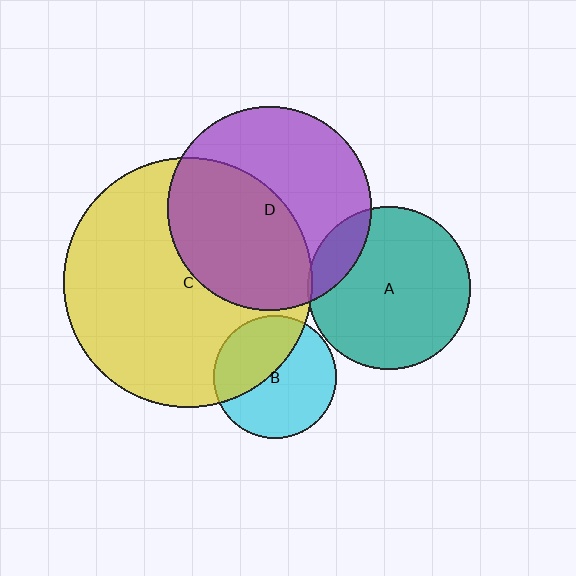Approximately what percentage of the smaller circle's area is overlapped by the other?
Approximately 50%.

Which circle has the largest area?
Circle C (yellow).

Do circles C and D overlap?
Yes.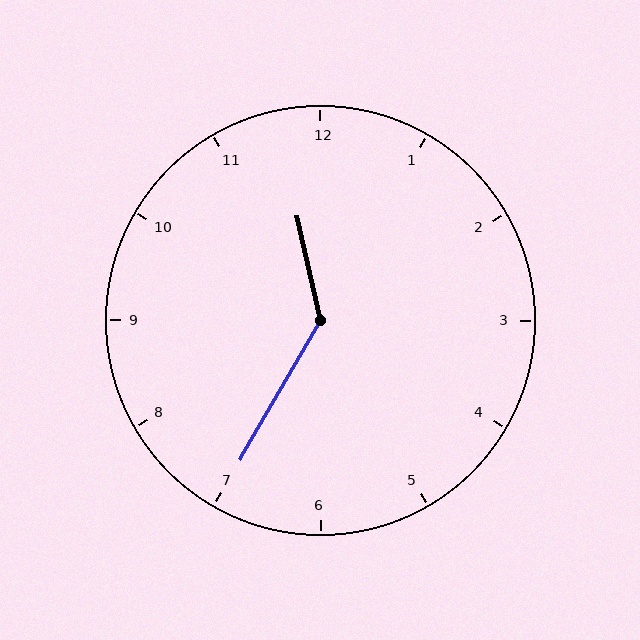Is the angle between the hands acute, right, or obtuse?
It is obtuse.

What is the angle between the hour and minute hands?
Approximately 138 degrees.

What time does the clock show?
11:35.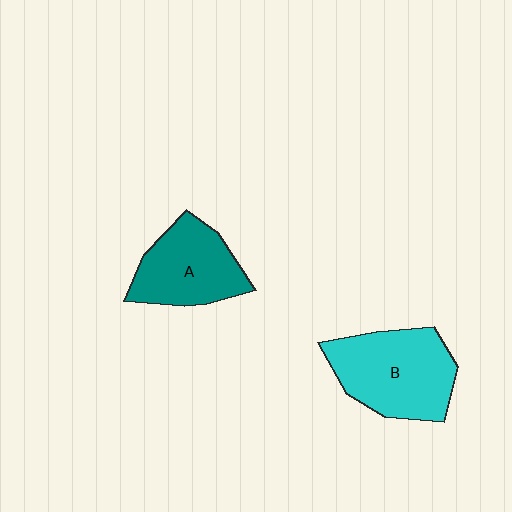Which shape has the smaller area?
Shape A (teal).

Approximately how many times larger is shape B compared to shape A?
Approximately 1.3 times.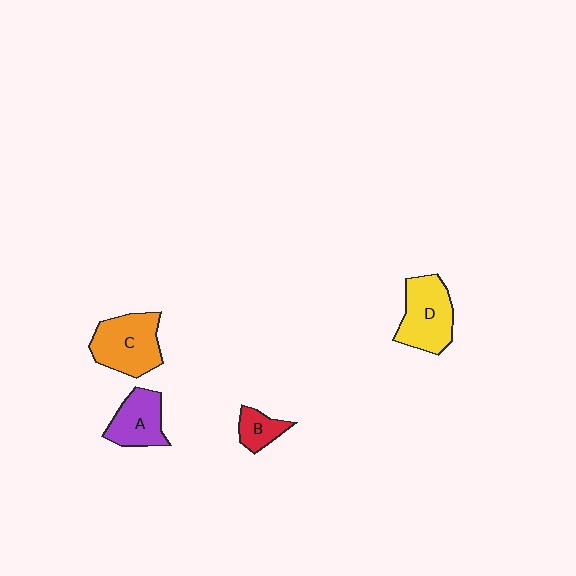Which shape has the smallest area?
Shape B (red).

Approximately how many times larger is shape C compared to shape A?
Approximately 1.3 times.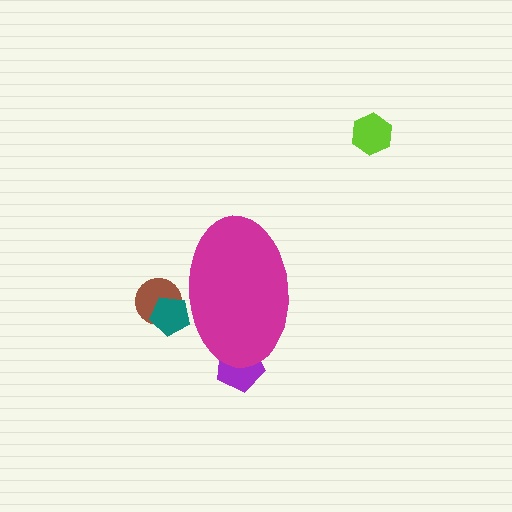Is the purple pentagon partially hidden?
Yes, the purple pentagon is partially hidden behind the magenta ellipse.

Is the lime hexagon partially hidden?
No, the lime hexagon is fully visible.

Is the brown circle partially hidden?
Yes, the brown circle is partially hidden behind the magenta ellipse.